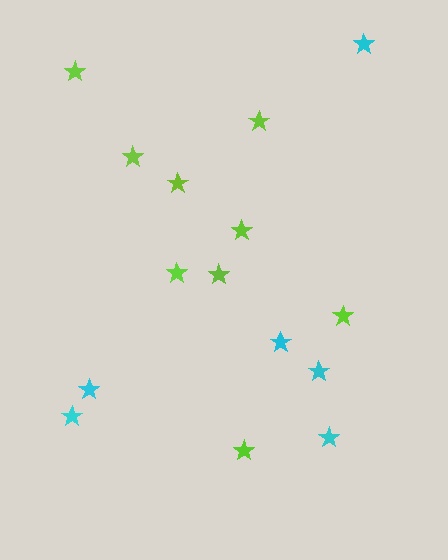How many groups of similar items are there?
There are 2 groups: one group of cyan stars (6) and one group of lime stars (9).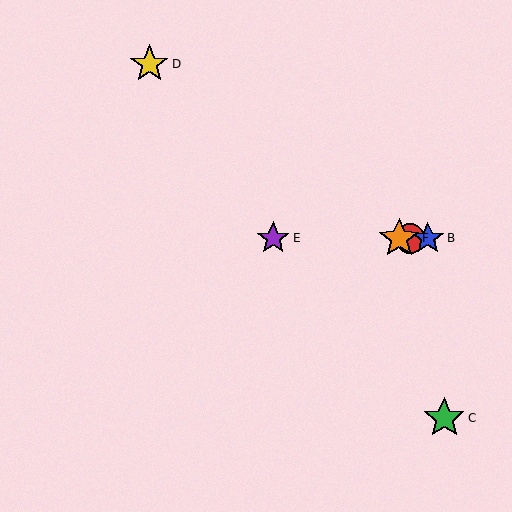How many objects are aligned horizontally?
4 objects (A, B, E, F) are aligned horizontally.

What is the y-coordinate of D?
Object D is at y≈64.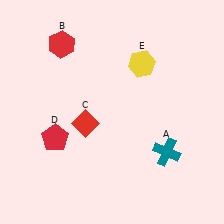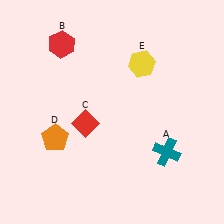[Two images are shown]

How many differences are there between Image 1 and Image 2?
There is 1 difference between the two images.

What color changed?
The pentagon (D) changed from red in Image 1 to orange in Image 2.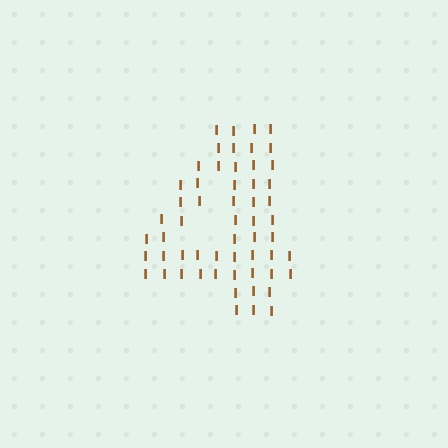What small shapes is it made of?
It is made of small letter I's.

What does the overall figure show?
The overall figure shows the digit 4.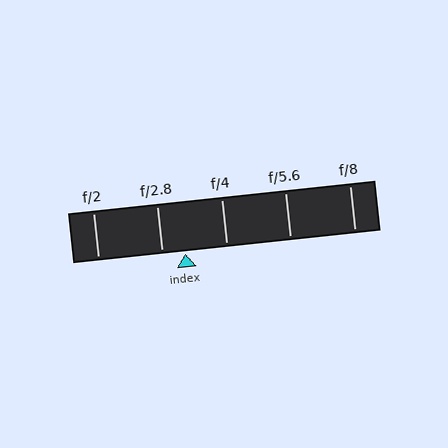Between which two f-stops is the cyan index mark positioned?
The index mark is between f/2.8 and f/4.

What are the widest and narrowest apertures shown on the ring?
The widest aperture shown is f/2 and the narrowest is f/8.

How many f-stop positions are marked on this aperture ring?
There are 5 f-stop positions marked.